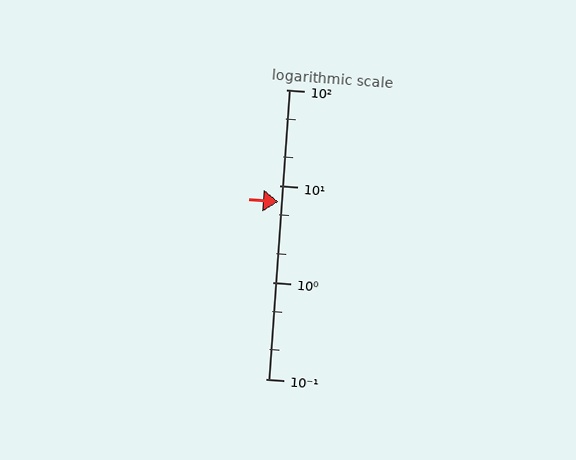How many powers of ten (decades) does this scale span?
The scale spans 3 decades, from 0.1 to 100.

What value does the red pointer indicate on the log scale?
The pointer indicates approximately 6.9.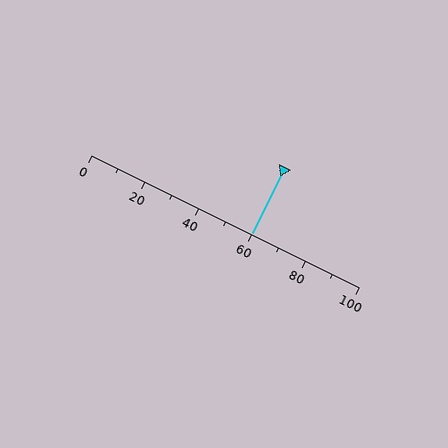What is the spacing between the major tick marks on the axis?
The major ticks are spaced 20 apart.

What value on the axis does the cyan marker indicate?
The marker indicates approximately 60.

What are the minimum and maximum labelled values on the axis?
The axis runs from 0 to 100.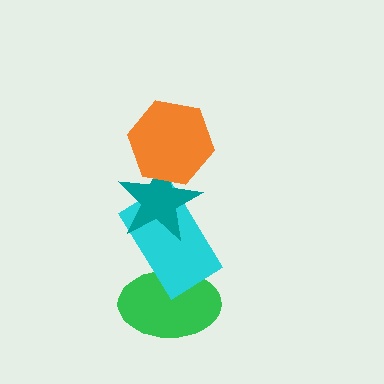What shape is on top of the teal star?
The orange hexagon is on top of the teal star.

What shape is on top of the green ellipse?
The cyan rectangle is on top of the green ellipse.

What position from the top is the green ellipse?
The green ellipse is 4th from the top.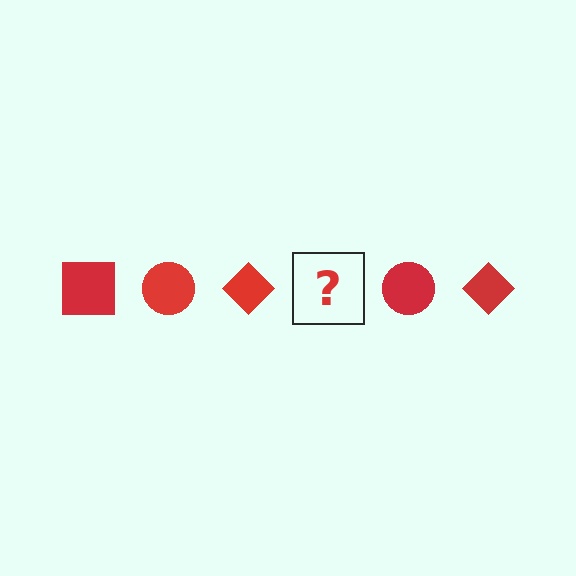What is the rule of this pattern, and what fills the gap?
The rule is that the pattern cycles through square, circle, diamond shapes in red. The gap should be filled with a red square.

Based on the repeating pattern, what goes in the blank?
The blank should be a red square.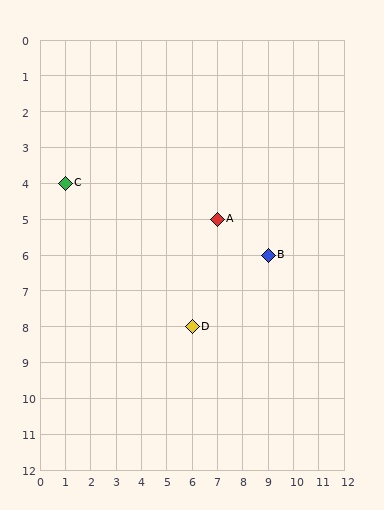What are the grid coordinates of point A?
Point A is at grid coordinates (7, 5).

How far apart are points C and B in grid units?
Points C and B are 8 columns and 2 rows apart (about 8.2 grid units diagonally).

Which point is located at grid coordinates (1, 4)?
Point C is at (1, 4).